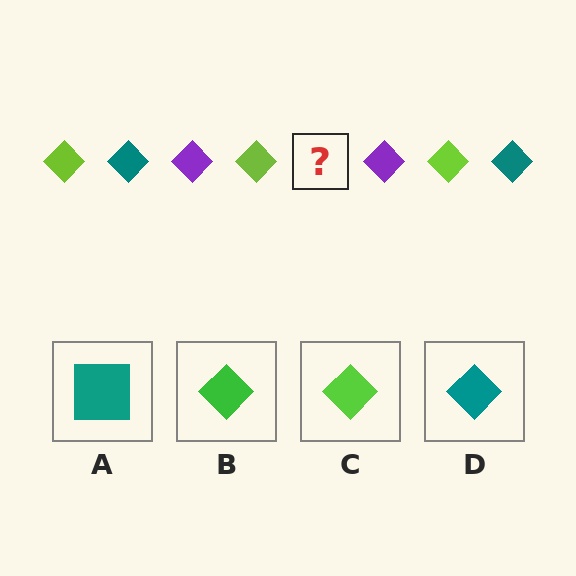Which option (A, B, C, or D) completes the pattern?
D.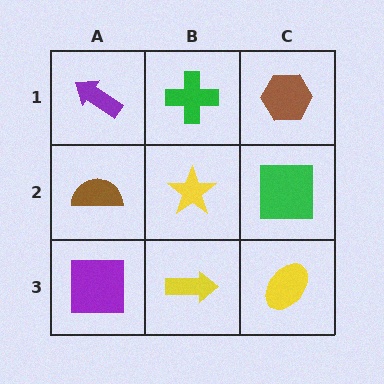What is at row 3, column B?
A yellow arrow.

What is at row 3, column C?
A yellow ellipse.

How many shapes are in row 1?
3 shapes.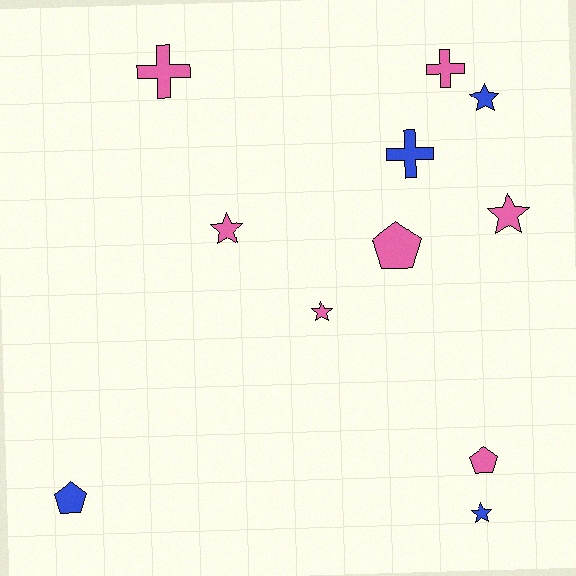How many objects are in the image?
There are 11 objects.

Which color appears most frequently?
Pink, with 7 objects.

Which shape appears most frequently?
Star, with 5 objects.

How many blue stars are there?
There are 2 blue stars.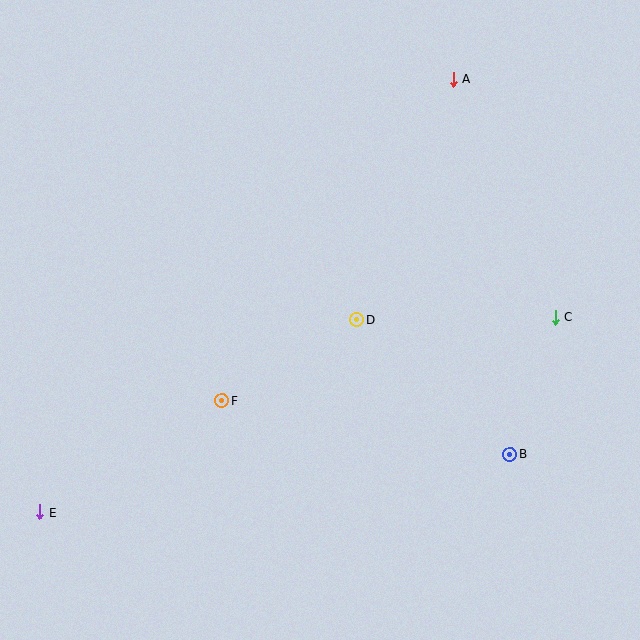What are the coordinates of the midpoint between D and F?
The midpoint between D and F is at (289, 360).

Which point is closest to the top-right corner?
Point A is closest to the top-right corner.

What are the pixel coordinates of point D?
Point D is at (357, 320).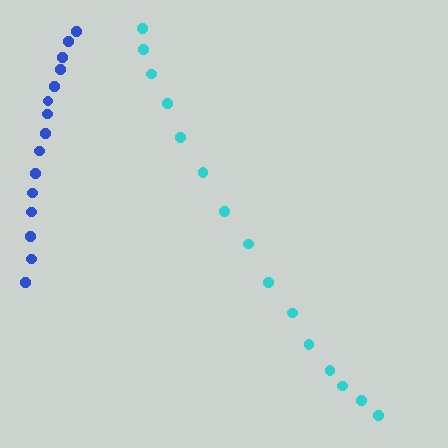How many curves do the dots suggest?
There are 2 distinct paths.